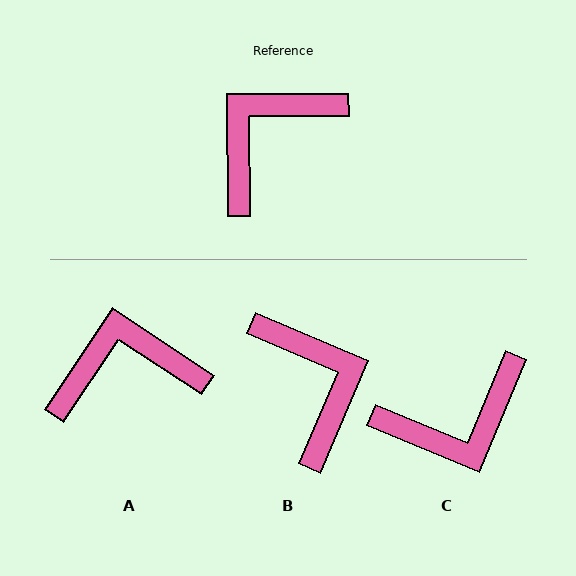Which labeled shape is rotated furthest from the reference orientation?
C, about 157 degrees away.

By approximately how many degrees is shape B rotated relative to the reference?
Approximately 113 degrees clockwise.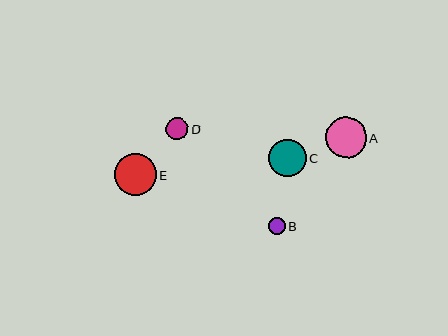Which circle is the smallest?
Circle B is the smallest with a size of approximately 16 pixels.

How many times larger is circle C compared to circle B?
Circle C is approximately 2.3 times the size of circle B.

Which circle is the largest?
Circle E is the largest with a size of approximately 42 pixels.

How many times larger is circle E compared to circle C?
Circle E is approximately 1.1 times the size of circle C.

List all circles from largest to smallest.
From largest to smallest: E, A, C, D, B.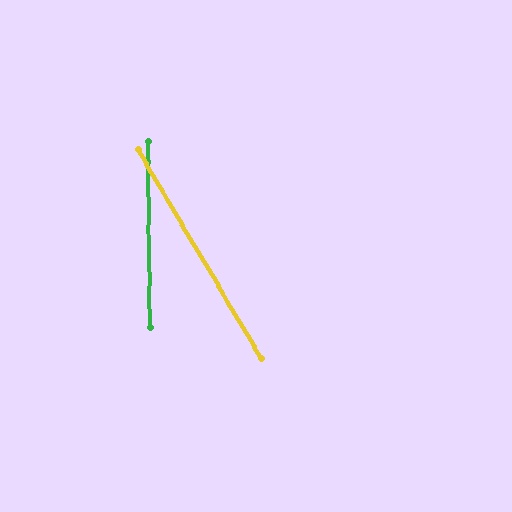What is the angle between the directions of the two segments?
Approximately 30 degrees.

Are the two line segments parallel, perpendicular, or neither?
Neither parallel nor perpendicular — they differ by about 30°.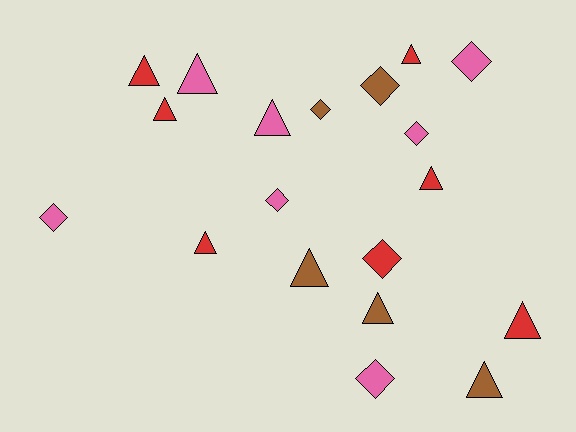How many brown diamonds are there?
There are 2 brown diamonds.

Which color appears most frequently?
Pink, with 7 objects.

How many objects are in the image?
There are 19 objects.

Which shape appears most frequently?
Triangle, with 11 objects.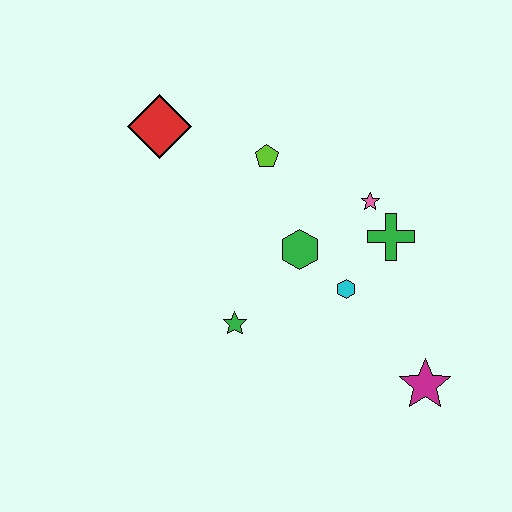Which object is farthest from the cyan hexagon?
The red diamond is farthest from the cyan hexagon.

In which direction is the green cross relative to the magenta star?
The green cross is above the magenta star.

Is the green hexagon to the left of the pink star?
Yes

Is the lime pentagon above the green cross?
Yes